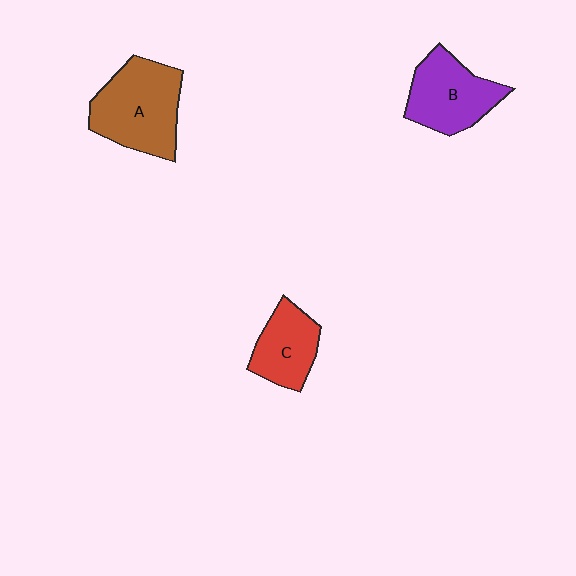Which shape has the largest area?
Shape A (brown).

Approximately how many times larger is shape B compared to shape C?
Approximately 1.3 times.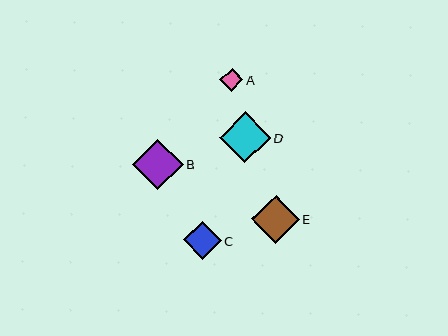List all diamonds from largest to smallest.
From largest to smallest: D, B, E, C, A.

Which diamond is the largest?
Diamond D is the largest with a size of approximately 51 pixels.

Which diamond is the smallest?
Diamond A is the smallest with a size of approximately 23 pixels.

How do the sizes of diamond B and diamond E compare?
Diamond B and diamond E are approximately the same size.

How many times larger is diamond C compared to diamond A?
Diamond C is approximately 1.6 times the size of diamond A.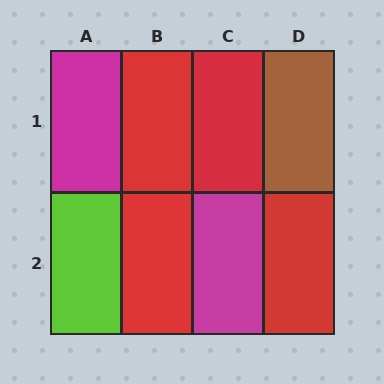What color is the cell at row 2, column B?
Red.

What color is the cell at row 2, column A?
Lime.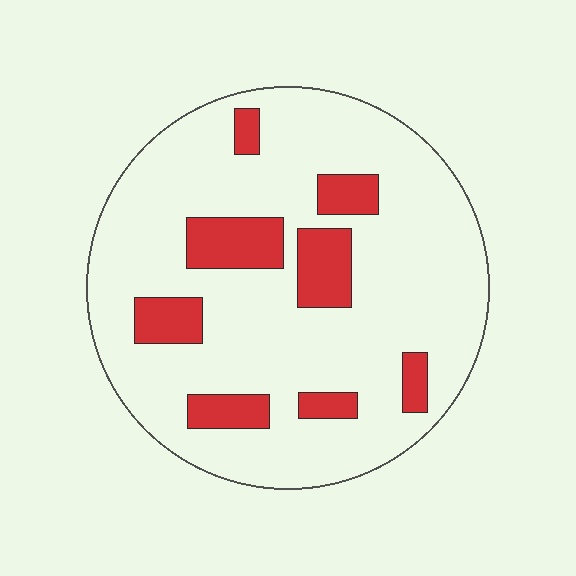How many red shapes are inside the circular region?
8.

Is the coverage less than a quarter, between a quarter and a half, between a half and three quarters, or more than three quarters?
Less than a quarter.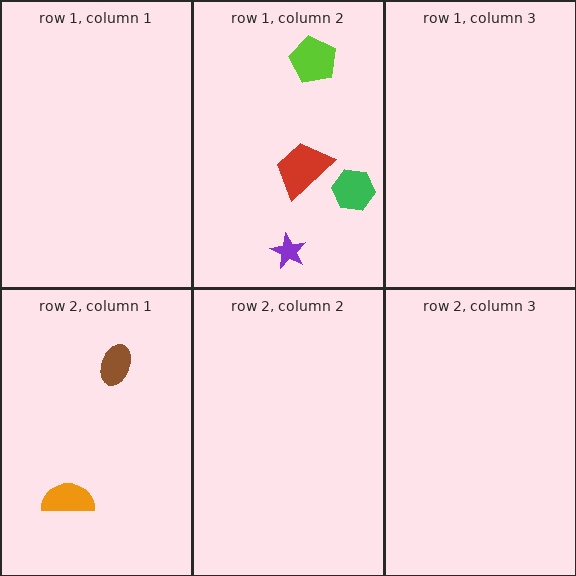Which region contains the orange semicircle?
The row 2, column 1 region.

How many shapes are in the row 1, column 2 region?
4.